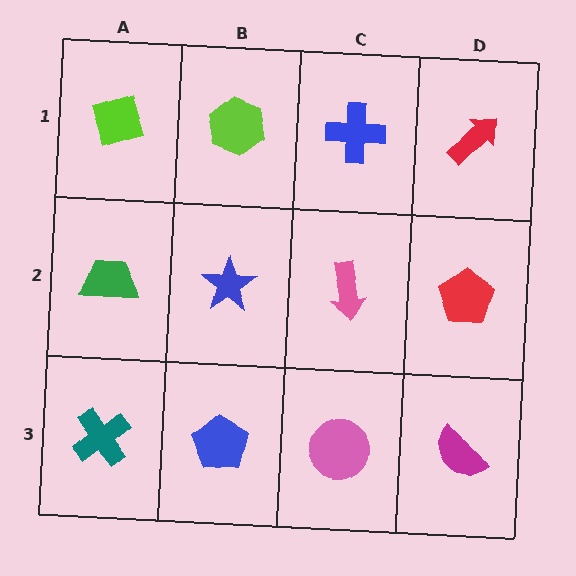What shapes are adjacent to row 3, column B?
A blue star (row 2, column B), a teal cross (row 3, column A), a pink circle (row 3, column C).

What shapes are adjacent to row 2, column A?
A lime diamond (row 1, column A), a teal cross (row 3, column A), a blue star (row 2, column B).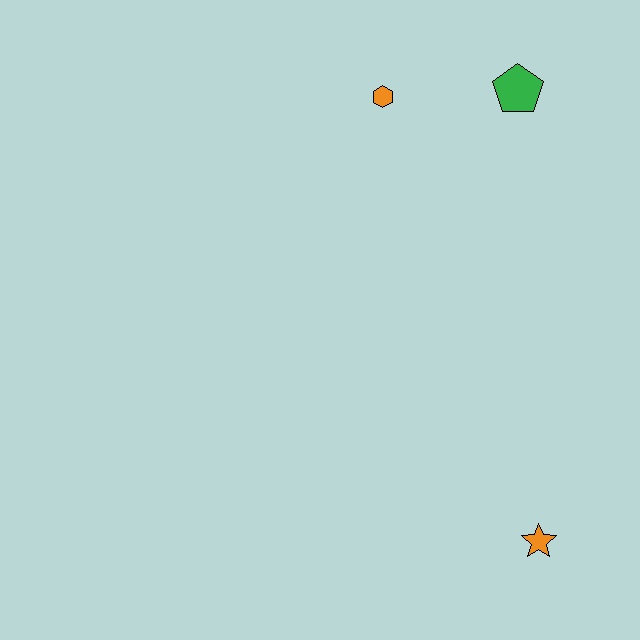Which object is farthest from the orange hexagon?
The orange star is farthest from the orange hexagon.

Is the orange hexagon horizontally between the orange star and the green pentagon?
No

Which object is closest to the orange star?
The green pentagon is closest to the orange star.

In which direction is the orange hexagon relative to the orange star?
The orange hexagon is above the orange star.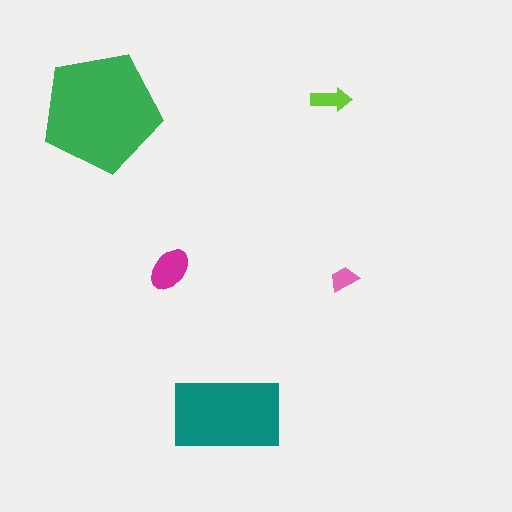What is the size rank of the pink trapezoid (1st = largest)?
5th.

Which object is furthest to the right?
The pink trapezoid is rightmost.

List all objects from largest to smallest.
The green pentagon, the teal rectangle, the magenta ellipse, the lime arrow, the pink trapezoid.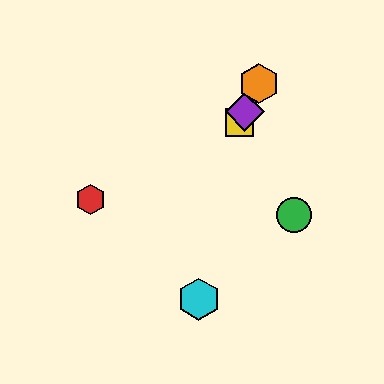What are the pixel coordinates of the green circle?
The green circle is at (294, 215).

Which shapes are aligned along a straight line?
The blue diamond, the yellow square, the purple diamond, the orange hexagon are aligned along a straight line.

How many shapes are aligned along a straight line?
4 shapes (the blue diamond, the yellow square, the purple diamond, the orange hexagon) are aligned along a straight line.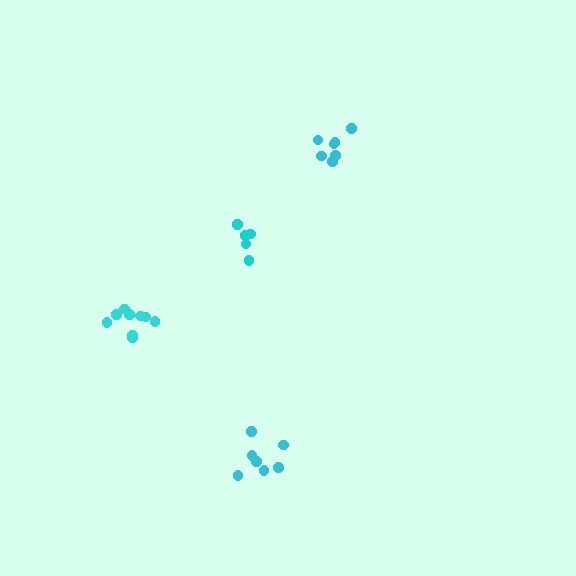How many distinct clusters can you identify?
There are 4 distinct clusters.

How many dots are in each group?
Group 1: 7 dots, Group 2: 7 dots, Group 3: 6 dots, Group 4: 9 dots (29 total).